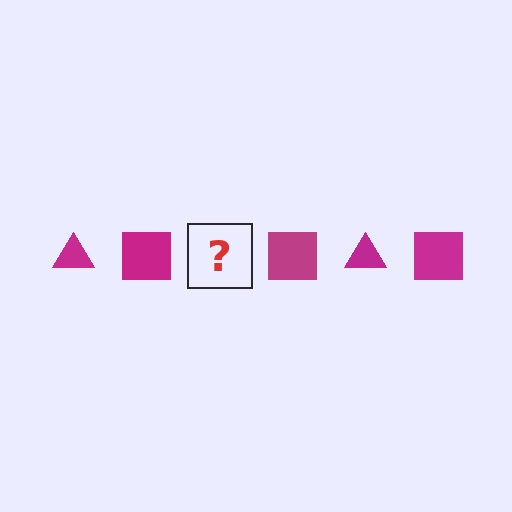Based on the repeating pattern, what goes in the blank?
The blank should be a magenta triangle.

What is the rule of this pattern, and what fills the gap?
The rule is that the pattern cycles through triangle, square shapes in magenta. The gap should be filled with a magenta triangle.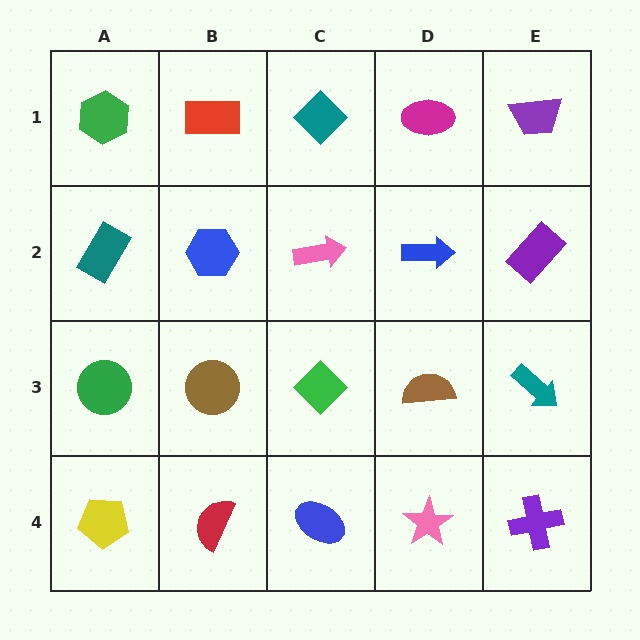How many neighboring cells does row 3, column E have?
3.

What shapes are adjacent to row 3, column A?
A teal rectangle (row 2, column A), a yellow pentagon (row 4, column A), a brown circle (row 3, column B).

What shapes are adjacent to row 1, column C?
A pink arrow (row 2, column C), a red rectangle (row 1, column B), a magenta ellipse (row 1, column D).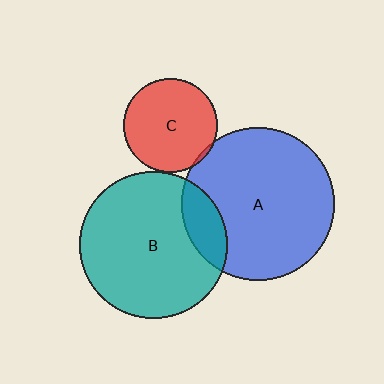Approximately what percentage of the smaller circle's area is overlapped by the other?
Approximately 15%.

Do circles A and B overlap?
Yes.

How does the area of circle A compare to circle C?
Approximately 2.6 times.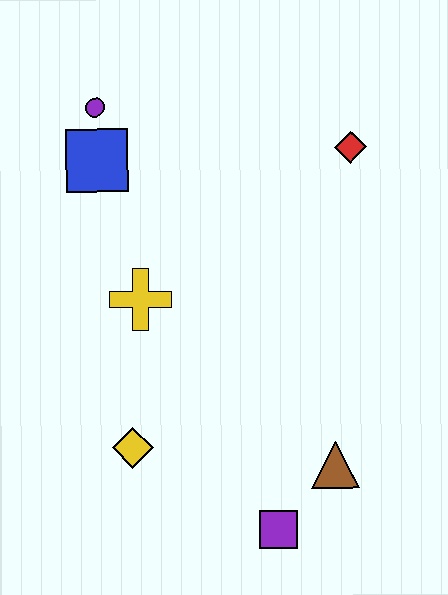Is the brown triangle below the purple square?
No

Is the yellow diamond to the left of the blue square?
No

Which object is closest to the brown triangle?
The purple square is closest to the brown triangle.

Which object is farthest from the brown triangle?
The purple circle is farthest from the brown triangle.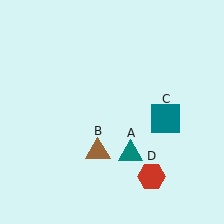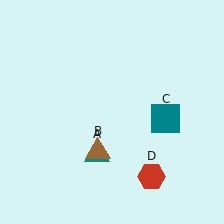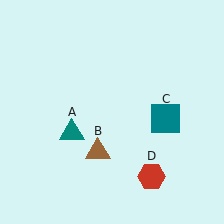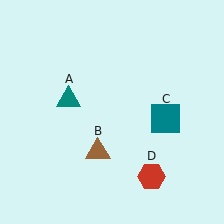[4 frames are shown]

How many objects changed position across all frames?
1 object changed position: teal triangle (object A).